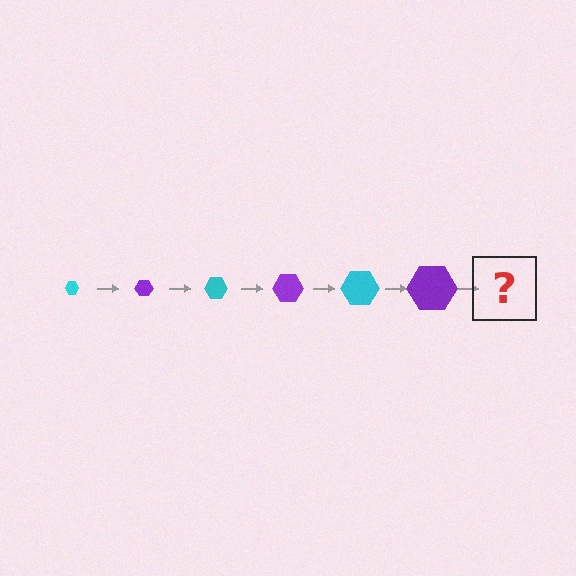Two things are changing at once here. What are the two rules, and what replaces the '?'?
The two rules are that the hexagon grows larger each step and the color cycles through cyan and purple. The '?' should be a cyan hexagon, larger than the previous one.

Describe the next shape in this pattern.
It should be a cyan hexagon, larger than the previous one.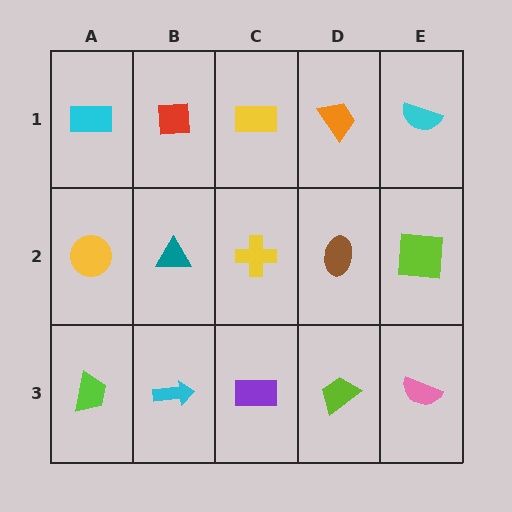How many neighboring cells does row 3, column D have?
3.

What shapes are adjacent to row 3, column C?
A yellow cross (row 2, column C), a cyan arrow (row 3, column B), a lime trapezoid (row 3, column D).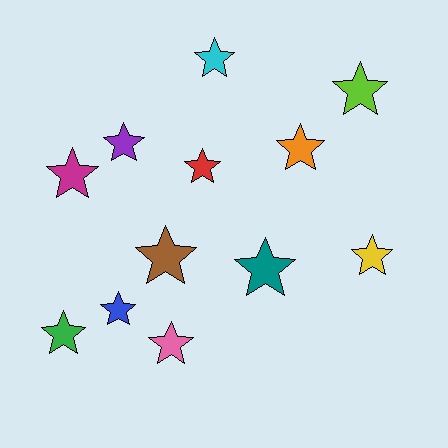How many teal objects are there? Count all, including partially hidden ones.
There is 1 teal object.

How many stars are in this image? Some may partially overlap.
There are 12 stars.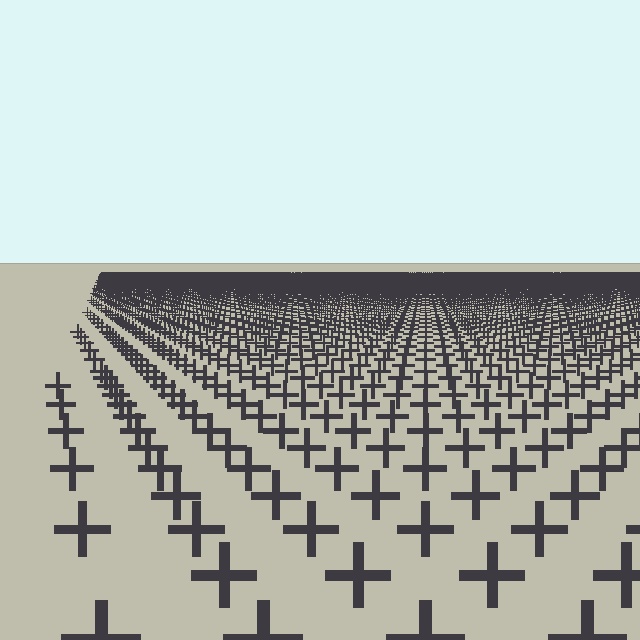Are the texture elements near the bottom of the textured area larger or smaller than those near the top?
Larger. Near the bottom, elements are closer to the viewer and appear at a bigger on-screen size.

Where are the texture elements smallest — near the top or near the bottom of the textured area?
Near the top.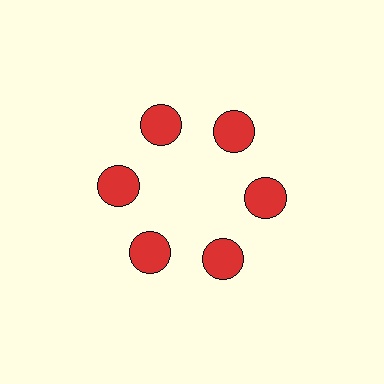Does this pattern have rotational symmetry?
Yes, this pattern has 6-fold rotational symmetry. It looks the same after rotating 60 degrees around the center.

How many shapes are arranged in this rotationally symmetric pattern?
There are 6 shapes, arranged in 6 groups of 1.